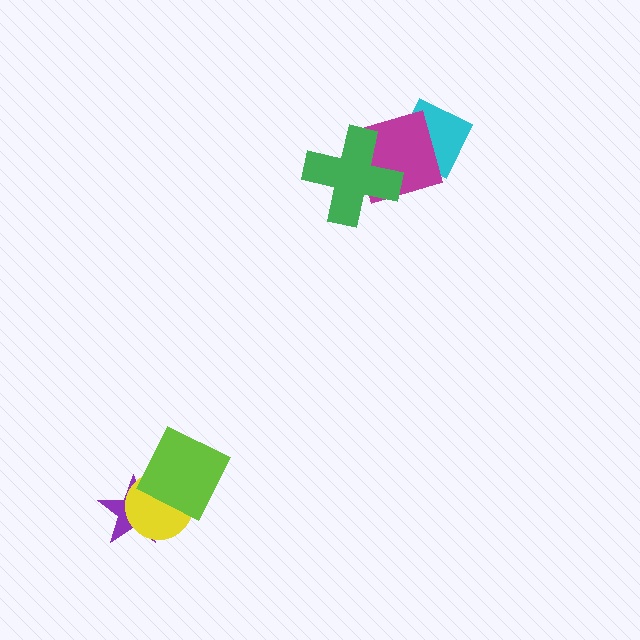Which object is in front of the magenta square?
The green cross is in front of the magenta square.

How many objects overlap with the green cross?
1 object overlaps with the green cross.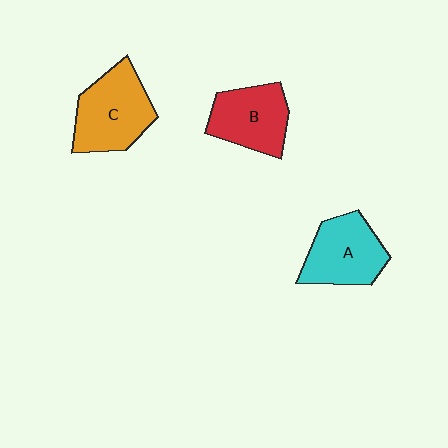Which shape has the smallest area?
Shape B (red).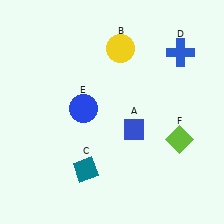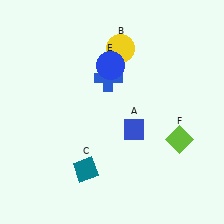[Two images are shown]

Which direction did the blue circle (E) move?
The blue circle (E) moved up.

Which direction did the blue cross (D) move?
The blue cross (D) moved left.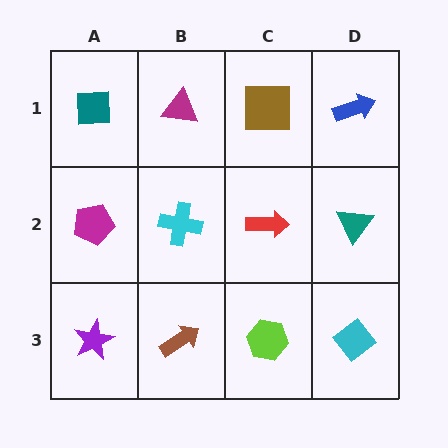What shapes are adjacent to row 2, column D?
A blue arrow (row 1, column D), a cyan diamond (row 3, column D), a red arrow (row 2, column C).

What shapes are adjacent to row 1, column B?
A cyan cross (row 2, column B), a teal square (row 1, column A), a brown square (row 1, column C).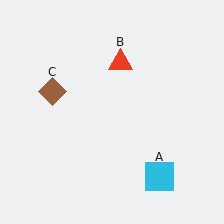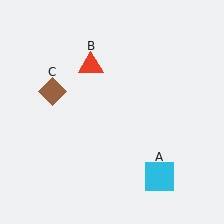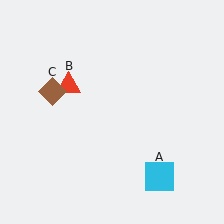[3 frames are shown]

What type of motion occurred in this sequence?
The red triangle (object B) rotated counterclockwise around the center of the scene.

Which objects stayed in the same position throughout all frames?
Cyan square (object A) and brown diamond (object C) remained stationary.